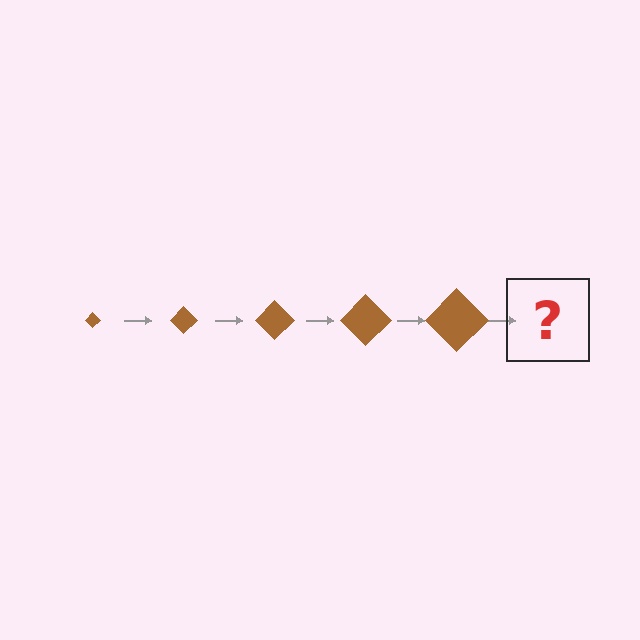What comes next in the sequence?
The next element should be a brown diamond, larger than the previous one.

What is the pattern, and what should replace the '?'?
The pattern is that the diamond gets progressively larger each step. The '?' should be a brown diamond, larger than the previous one.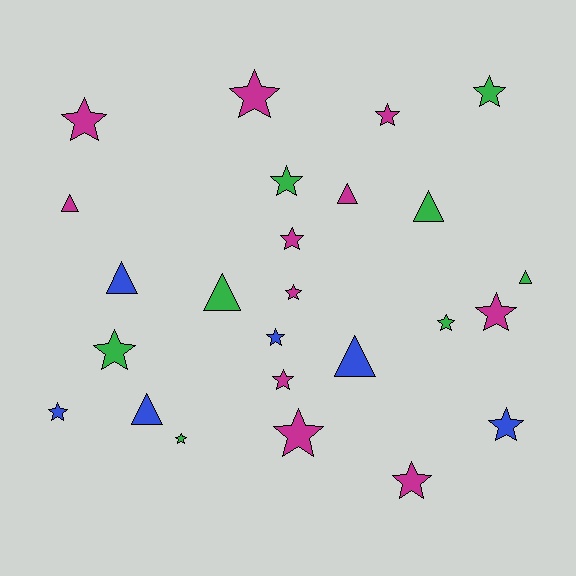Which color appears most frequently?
Magenta, with 11 objects.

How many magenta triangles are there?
There are 2 magenta triangles.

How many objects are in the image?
There are 25 objects.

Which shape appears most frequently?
Star, with 17 objects.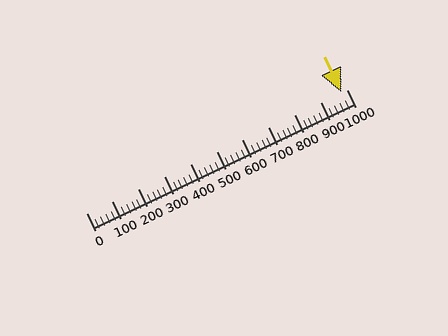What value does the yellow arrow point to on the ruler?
The yellow arrow points to approximately 980.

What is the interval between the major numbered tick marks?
The major tick marks are spaced 100 units apart.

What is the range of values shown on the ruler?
The ruler shows values from 0 to 1000.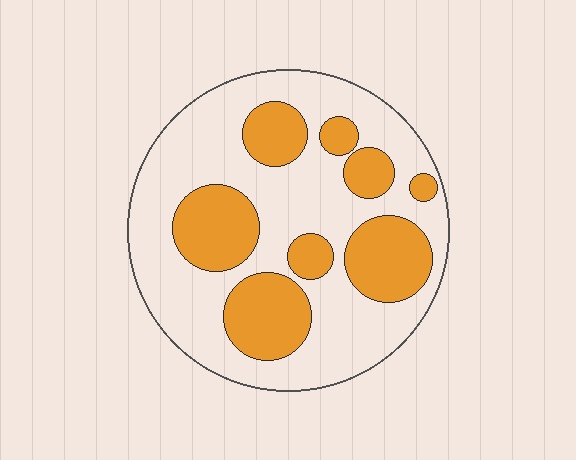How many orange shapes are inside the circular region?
8.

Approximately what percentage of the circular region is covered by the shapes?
Approximately 35%.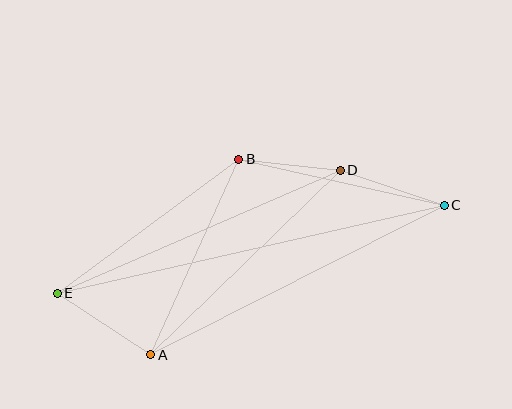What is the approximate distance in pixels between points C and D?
The distance between C and D is approximately 109 pixels.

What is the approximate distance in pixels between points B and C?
The distance between B and C is approximately 211 pixels.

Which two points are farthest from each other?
Points C and E are farthest from each other.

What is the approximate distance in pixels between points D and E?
The distance between D and E is approximately 309 pixels.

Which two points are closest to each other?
Points B and D are closest to each other.